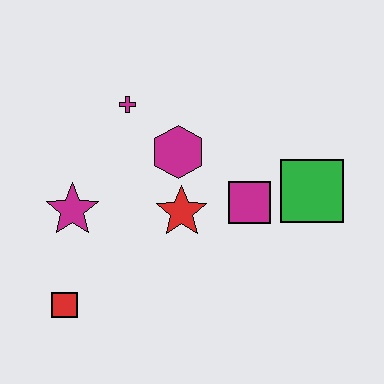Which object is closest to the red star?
The magenta hexagon is closest to the red star.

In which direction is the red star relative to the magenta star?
The red star is to the right of the magenta star.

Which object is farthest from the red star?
The red square is farthest from the red star.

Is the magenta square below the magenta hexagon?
Yes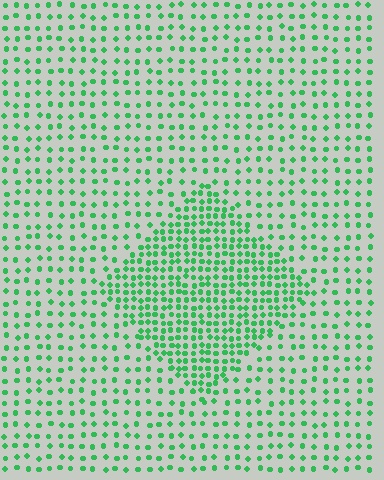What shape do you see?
I see a diamond.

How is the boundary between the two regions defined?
The boundary is defined by a change in element density (approximately 2.1x ratio). All elements are the same color, size, and shape.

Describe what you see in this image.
The image contains small green elements arranged at two different densities. A diamond-shaped region is visible where the elements are more densely packed than the surrounding area.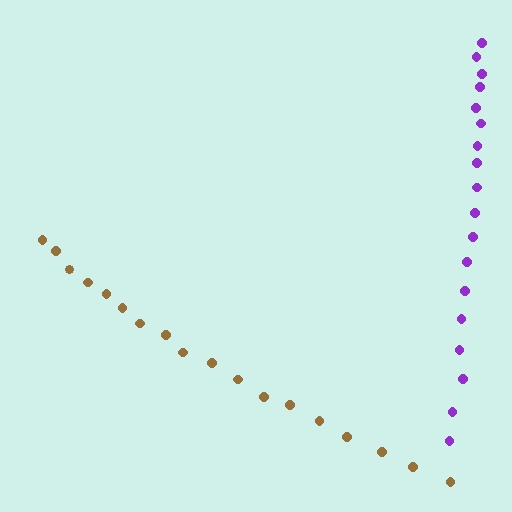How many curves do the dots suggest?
There are 2 distinct paths.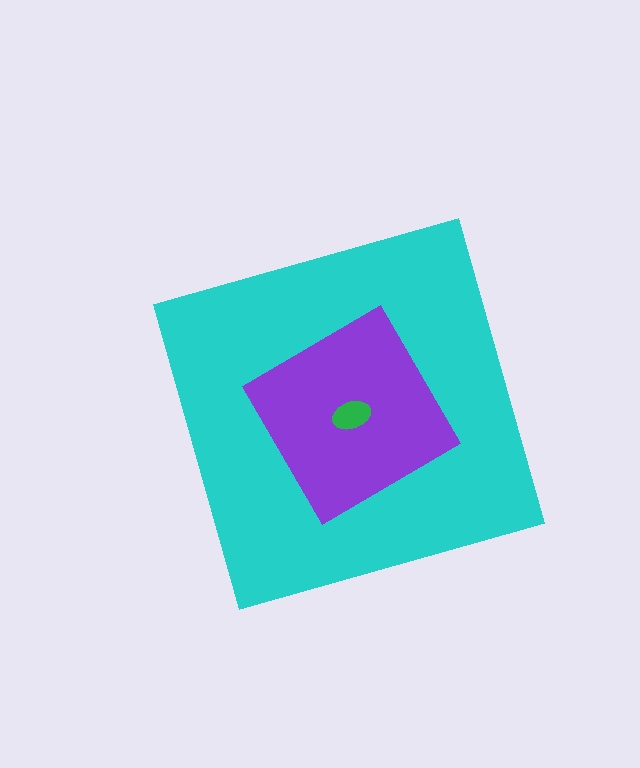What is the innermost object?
The green ellipse.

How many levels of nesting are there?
3.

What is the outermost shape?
The cyan diamond.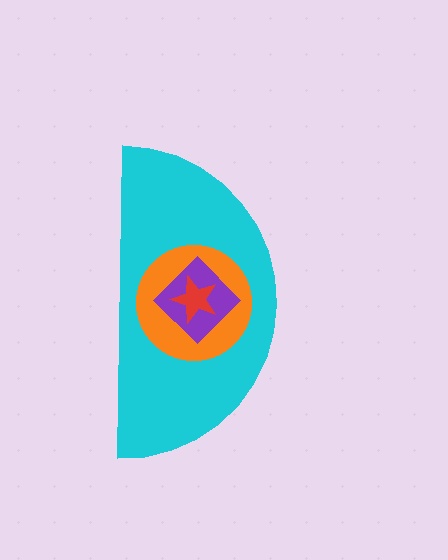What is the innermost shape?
The red star.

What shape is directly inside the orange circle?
The purple diamond.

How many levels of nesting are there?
4.